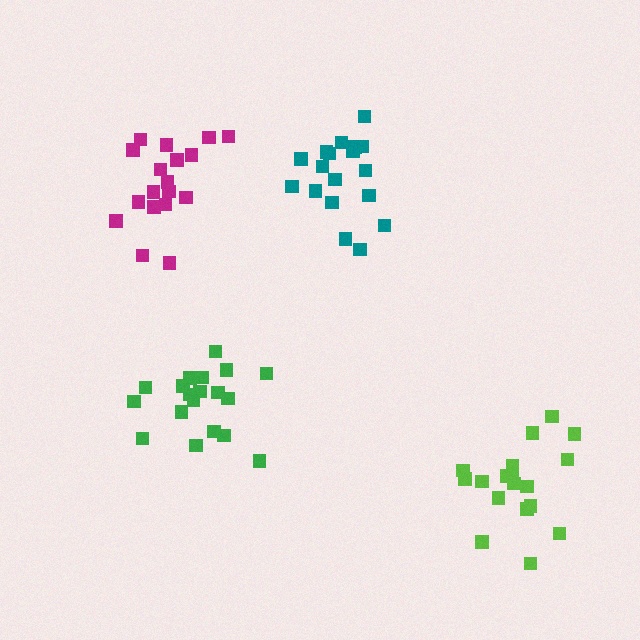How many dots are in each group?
Group 1: 19 dots, Group 2: 18 dots, Group 3: 18 dots, Group 4: 18 dots (73 total).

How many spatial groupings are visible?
There are 4 spatial groupings.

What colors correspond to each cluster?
The clusters are colored: green, teal, magenta, lime.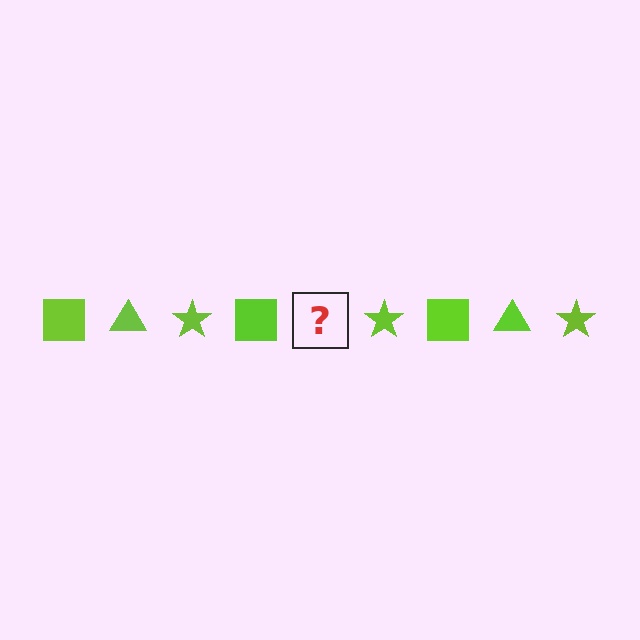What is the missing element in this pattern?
The missing element is a lime triangle.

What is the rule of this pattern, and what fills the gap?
The rule is that the pattern cycles through square, triangle, star shapes in lime. The gap should be filled with a lime triangle.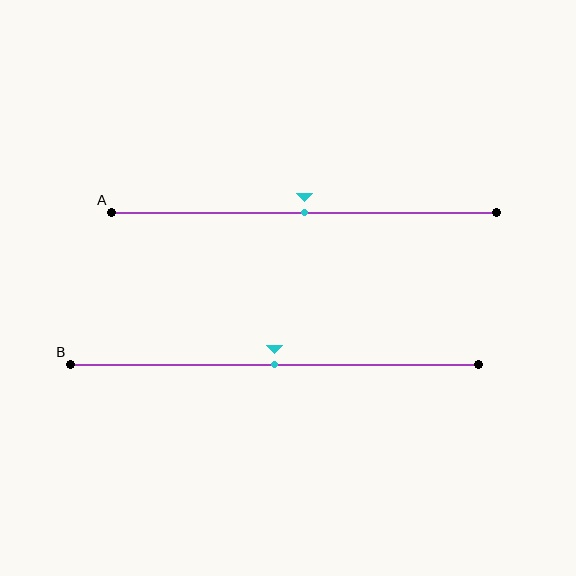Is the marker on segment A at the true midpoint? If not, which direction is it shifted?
Yes, the marker on segment A is at the true midpoint.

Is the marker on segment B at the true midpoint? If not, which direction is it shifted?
Yes, the marker on segment B is at the true midpoint.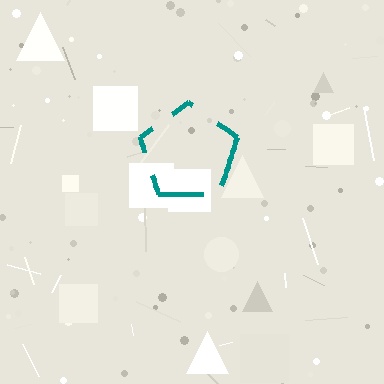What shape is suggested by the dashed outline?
The dashed outline suggests a pentagon.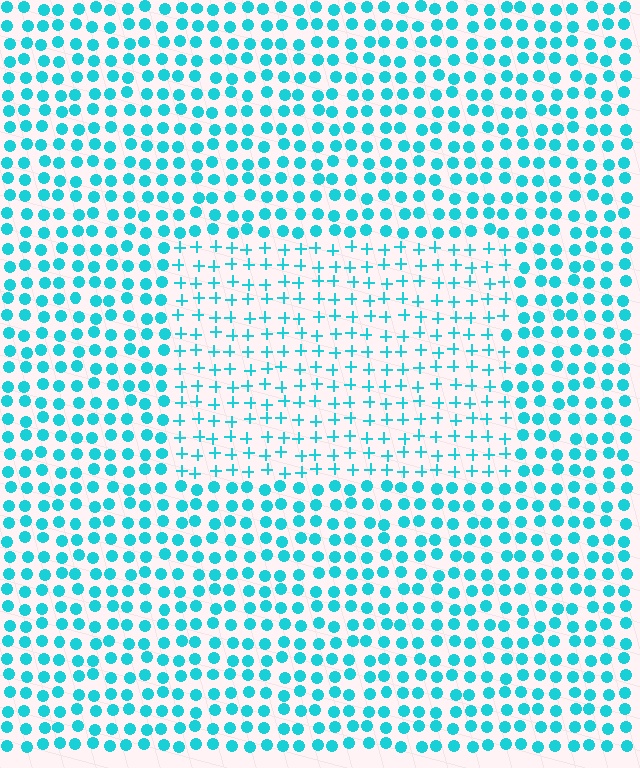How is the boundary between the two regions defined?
The boundary is defined by a change in element shape: plus signs inside vs. circles outside. All elements share the same color and spacing.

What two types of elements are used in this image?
The image uses plus signs inside the rectangle region and circles outside it.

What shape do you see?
I see a rectangle.